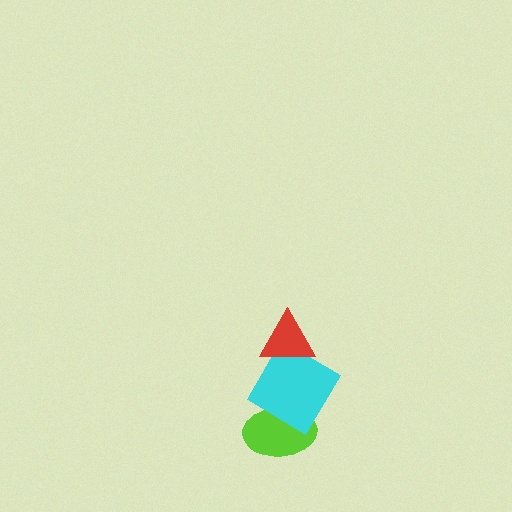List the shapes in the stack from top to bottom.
From top to bottom: the red triangle, the cyan diamond, the lime ellipse.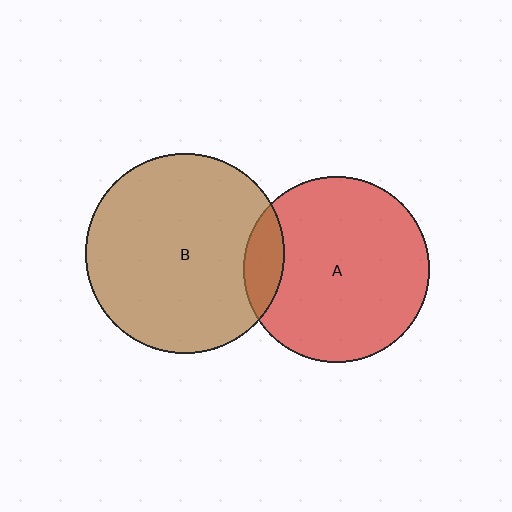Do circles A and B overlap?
Yes.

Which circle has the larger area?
Circle B (brown).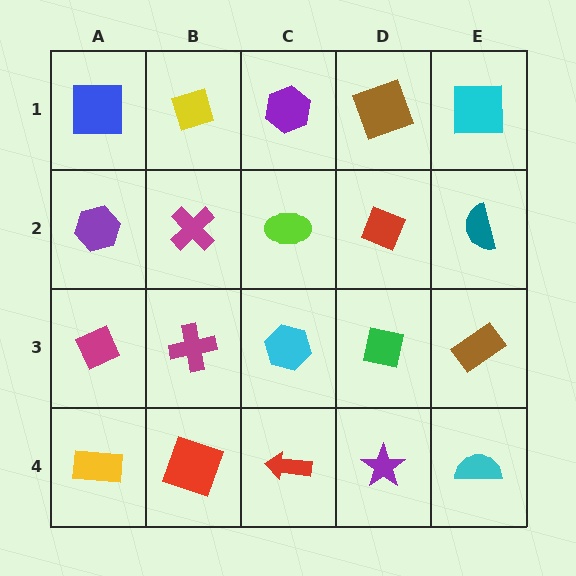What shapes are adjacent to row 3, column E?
A teal semicircle (row 2, column E), a cyan semicircle (row 4, column E), a green square (row 3, column D).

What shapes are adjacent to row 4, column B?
A magenta cross (row 3, column B), a yellow rectangle (row 4, column A), a red arrow (row 4, column C).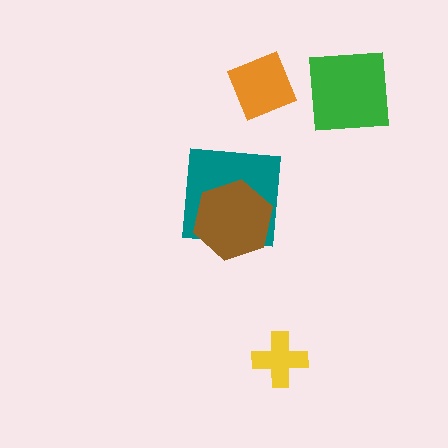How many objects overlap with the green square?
0 objects overlap with the green square.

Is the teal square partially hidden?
Yes, it is partially covered by another shape.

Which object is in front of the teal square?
The brown hexagon is in front of the teal square.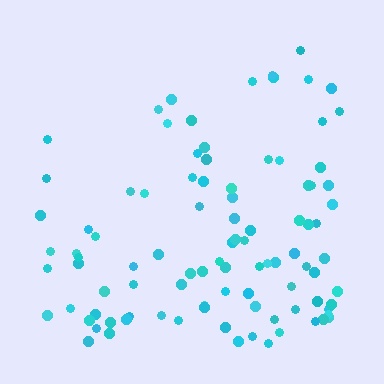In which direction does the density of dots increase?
From top to bottom, with the bottom side densest.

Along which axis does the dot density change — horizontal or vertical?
Vertical.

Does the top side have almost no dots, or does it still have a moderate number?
Still a moderate number, just noticeably fewer than the bottom.